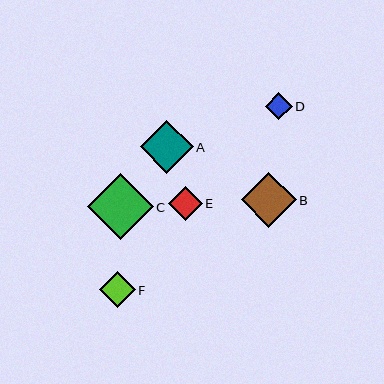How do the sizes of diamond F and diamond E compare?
Diamond F and diamond E are approximately the same size.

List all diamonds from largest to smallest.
From largest to smallest: C, B, A, F, E, D.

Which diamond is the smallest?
Diamond D is the smallest with a size of approximately 27 pixels.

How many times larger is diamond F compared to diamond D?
Diamond F is approximately 1.3 times the size of diamond D.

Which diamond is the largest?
Diamond C is the largest with a size of approximately 66 pixels.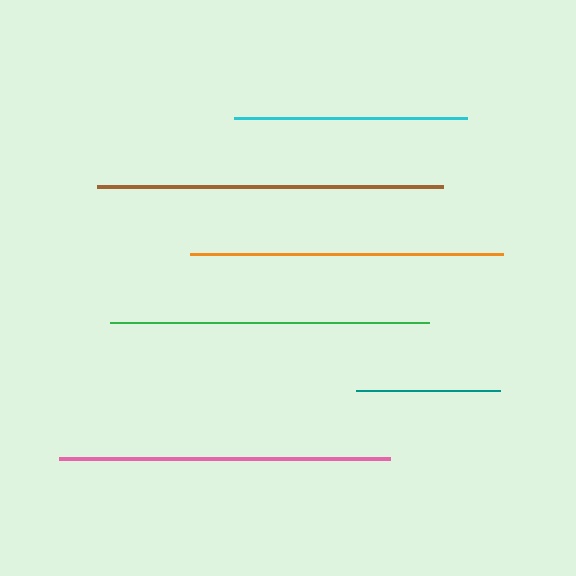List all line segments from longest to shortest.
From longest to shortest: brown, pink, green, orange, cyan, teal.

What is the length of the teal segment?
The teal segment is approximately 144 pixels long.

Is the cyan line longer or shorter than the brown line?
The brown line is longer than the cyan line.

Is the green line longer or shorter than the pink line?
The pink line is longer than the green line.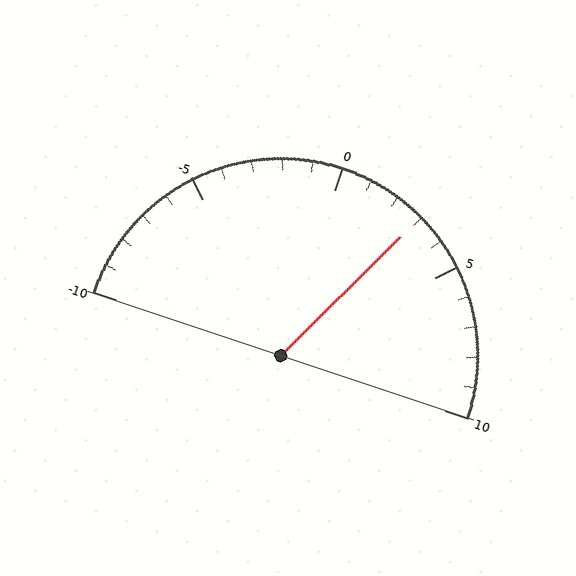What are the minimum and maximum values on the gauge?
The gauge ranges from -10 to 10.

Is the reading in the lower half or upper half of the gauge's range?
The reading is in the upper half of the range (-10 to 10).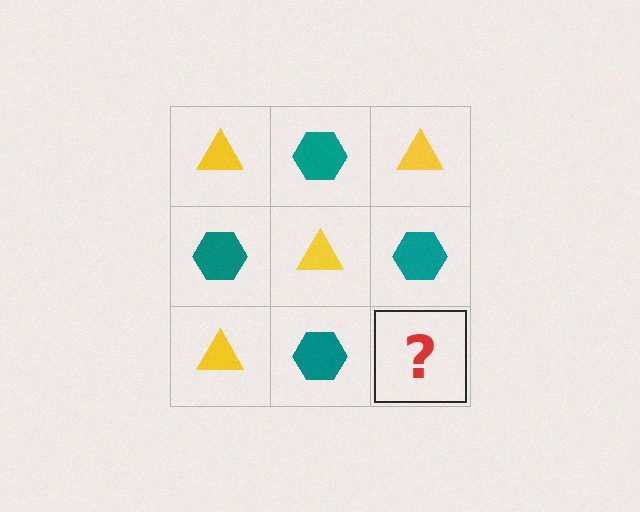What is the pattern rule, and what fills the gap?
The rule is that it alternates yellow triangle and teal hexagon in a checkerboard pattern. The gap should be filled with a yellow triangle.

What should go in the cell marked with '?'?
The missing cell should contain a yellow triangle.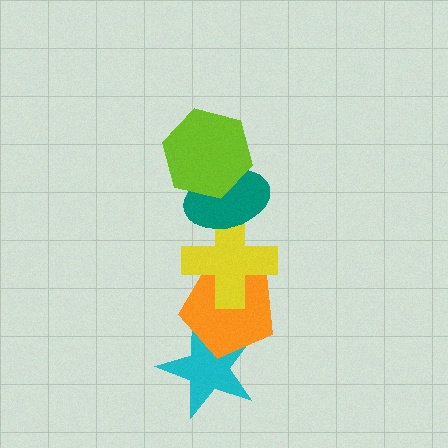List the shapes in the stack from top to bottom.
From top to bottom: the lime hexagon, the teal ellipse, the yellow cross, the orange pentagon, the cyan star.